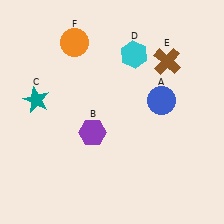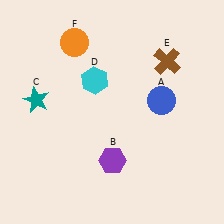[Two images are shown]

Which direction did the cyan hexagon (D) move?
The cyan hexagon (D) moved left.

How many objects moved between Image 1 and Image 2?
2 objects moved between the two images.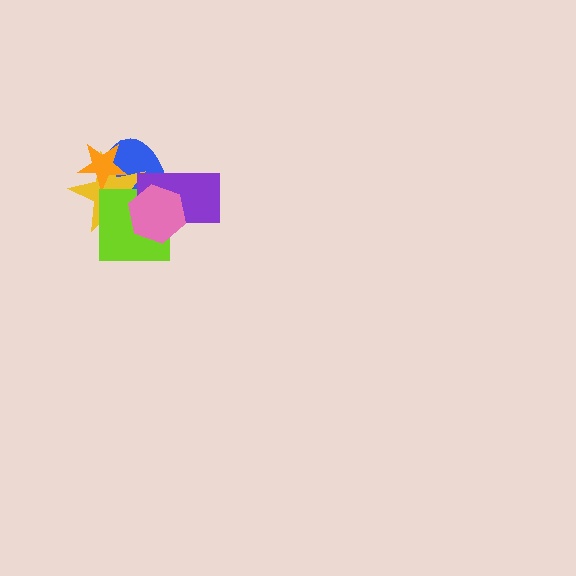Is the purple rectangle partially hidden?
Yes, it is partially covered by another shape.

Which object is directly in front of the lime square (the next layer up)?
The purple rectangle is directly in front of the lime square.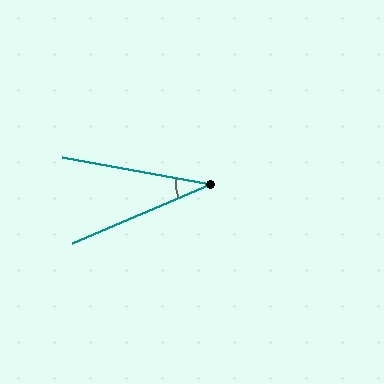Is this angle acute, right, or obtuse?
It is acute.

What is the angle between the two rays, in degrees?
Approximately 34 degrees.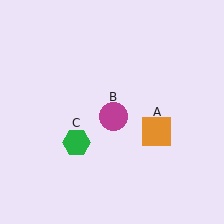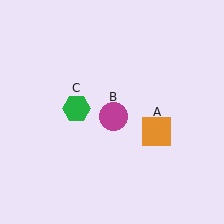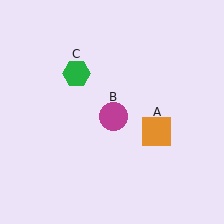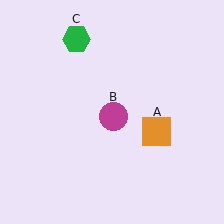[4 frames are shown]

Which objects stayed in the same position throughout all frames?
Orange square (object A) and magenta circle (object B) remained stationary.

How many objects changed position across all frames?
1 object changed position: green hexagon (object C).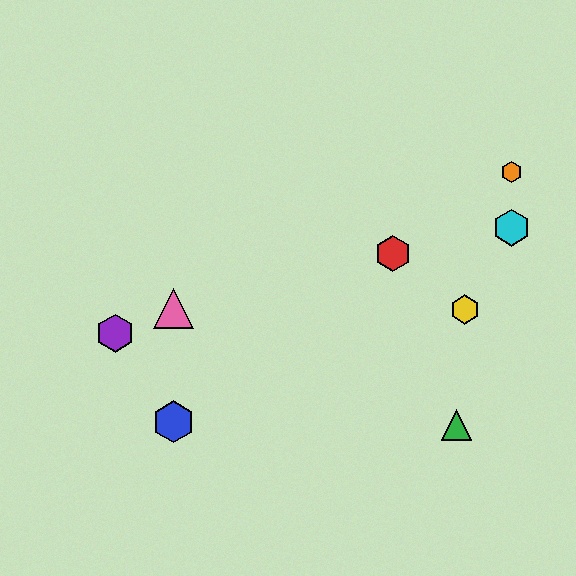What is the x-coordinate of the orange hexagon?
The orange hexagon is at x≈511.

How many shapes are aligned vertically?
2 shapes (the blue hexagon, the pink triangle) are aligned vertically.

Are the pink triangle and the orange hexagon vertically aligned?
No, the pink triangle is at x≈173 and the orange hexagon is at x≈511.